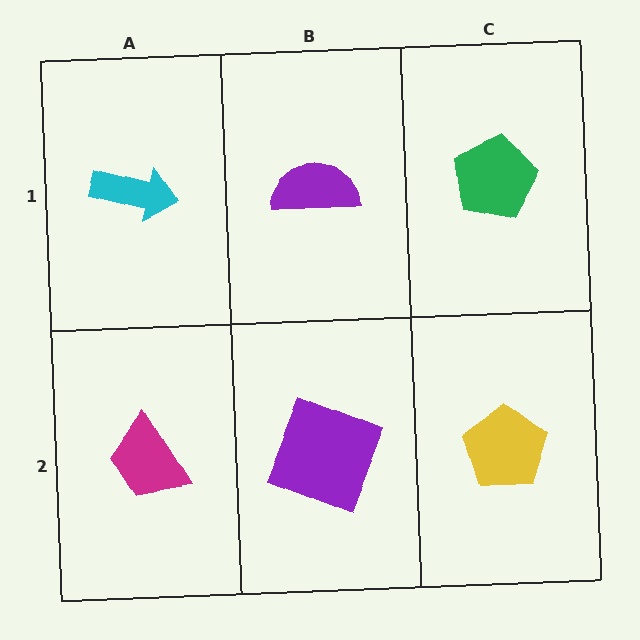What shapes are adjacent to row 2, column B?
A purple semicircle (row 1, column B), a magenta trapezoid (row 2, column A), a yellow pentagon (row 2, column C).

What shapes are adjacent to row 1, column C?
A yellow pentagon (row 2, column C), a purple semicircle (row 1, column B).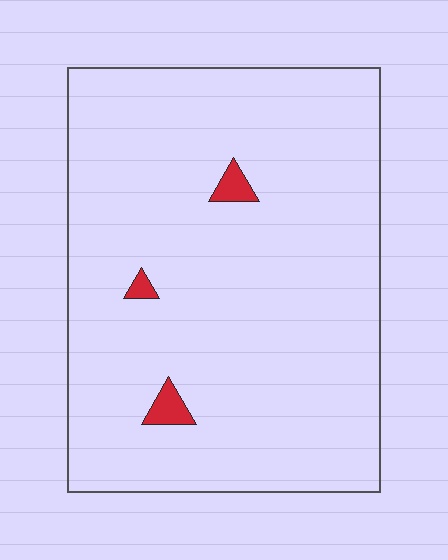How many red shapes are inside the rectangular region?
3.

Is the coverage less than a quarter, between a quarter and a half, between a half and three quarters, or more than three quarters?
Less than a quarter.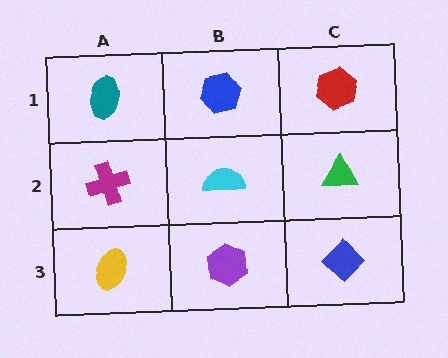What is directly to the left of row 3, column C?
A purple hexagon.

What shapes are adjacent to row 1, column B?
A cyan semicircle (row 2, column B), a teal ellipse (row 1, column A), a red hexagon (row 1, column C).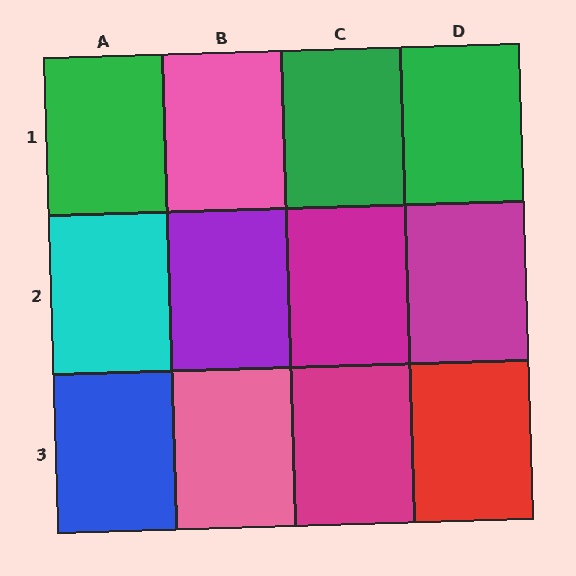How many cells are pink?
2 cells are pink.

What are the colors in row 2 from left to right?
Cyan, purple, magenta, magenta.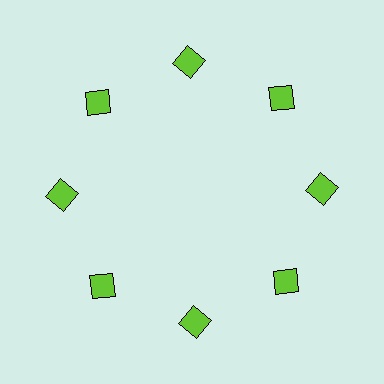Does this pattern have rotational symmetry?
Yes, this pattern has 8-fold rotational symmetry. It looks the same after rotating 45 degrees around the center.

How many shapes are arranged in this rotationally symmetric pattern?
There are 8 shapes, arranged in 8 groups of 1.